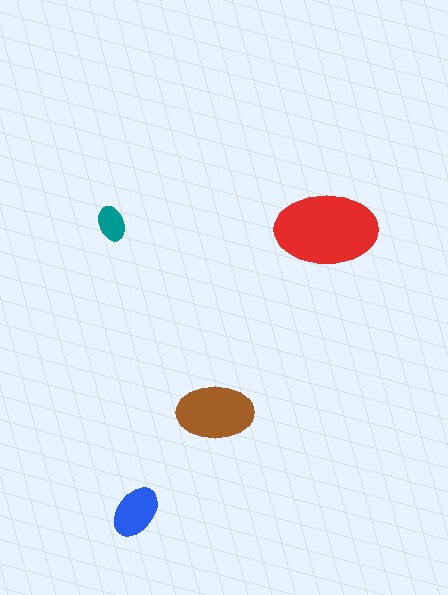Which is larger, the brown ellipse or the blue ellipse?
The brown one.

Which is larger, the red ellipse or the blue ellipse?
The red one.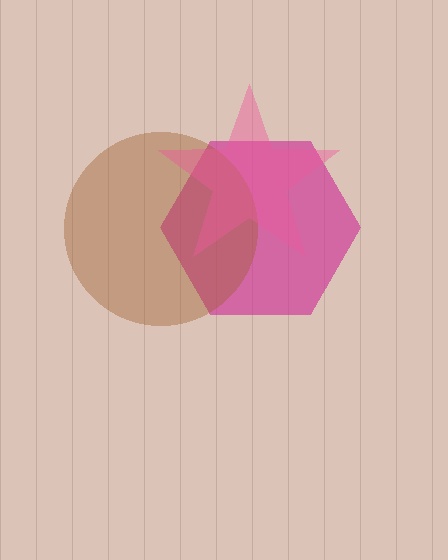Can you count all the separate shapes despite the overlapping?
Yes, there are 3 separate shapes.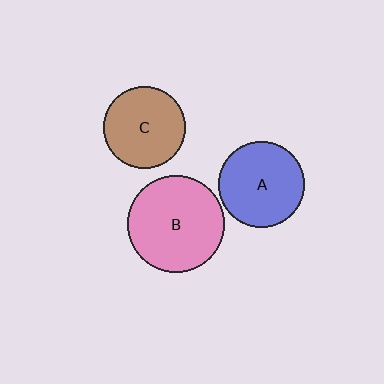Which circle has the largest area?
Circle B (pink).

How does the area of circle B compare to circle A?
Approximately 1.3 times.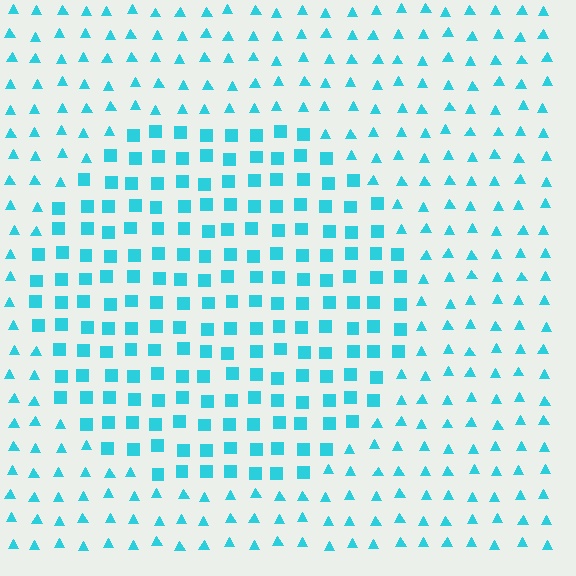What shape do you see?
I see a circle.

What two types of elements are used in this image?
The image uses squares inside the circle region and triangles outside it.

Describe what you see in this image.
The image is filled with small cyan elements arranged in a uniform grid. A circle-shaped region contains squares, while the surrounding area contains triangles. The boundary is defined purely by the change in element shape.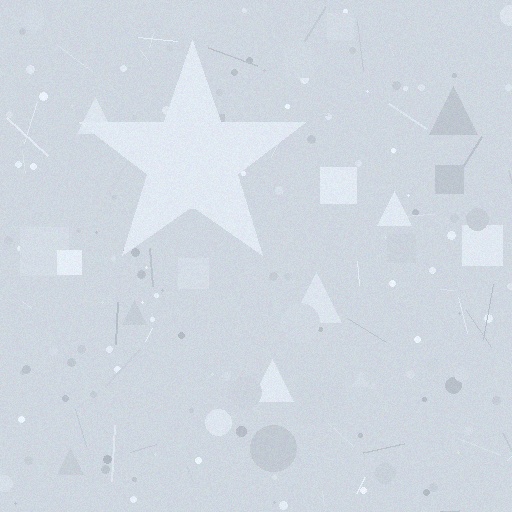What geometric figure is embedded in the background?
A star is embedded in the background.